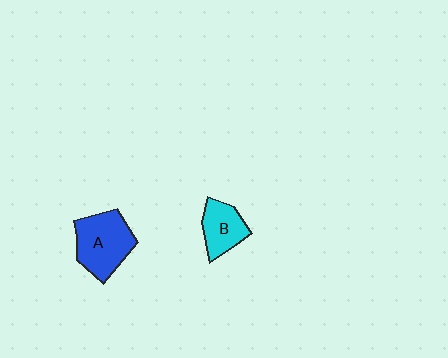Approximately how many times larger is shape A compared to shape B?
Approximately 1.5 times.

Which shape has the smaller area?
Shape B (cyan).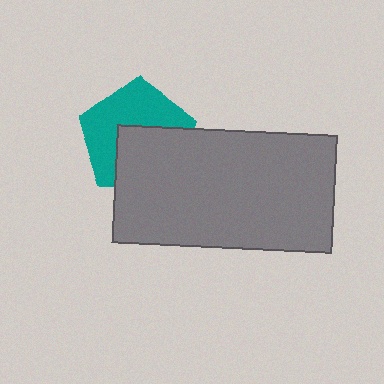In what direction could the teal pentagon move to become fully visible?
The teal pentagon could move up. That would shift it out from behind the gray rectangle entirely.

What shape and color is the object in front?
The object in front is a gray rectangle.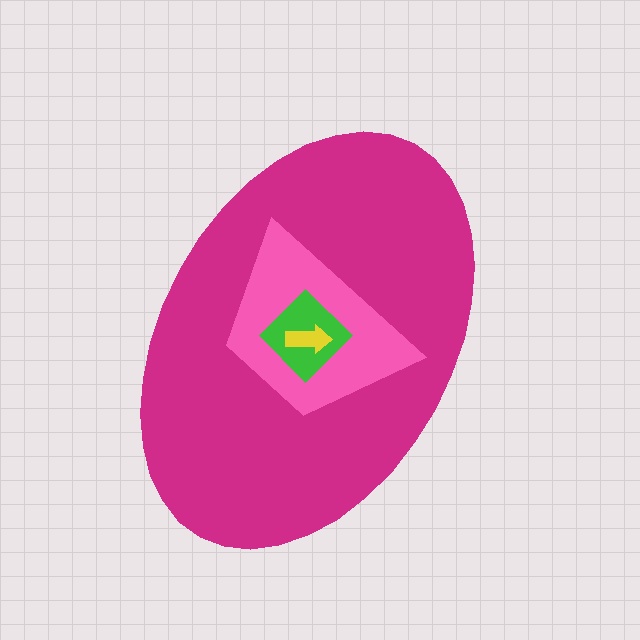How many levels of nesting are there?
4.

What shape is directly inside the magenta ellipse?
The pink trapezoid.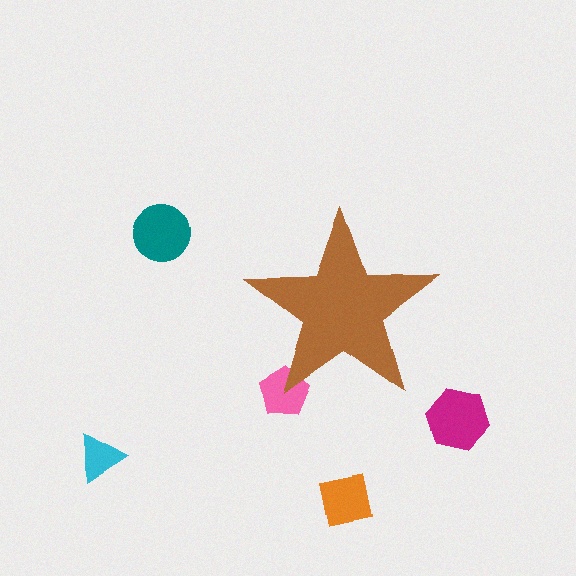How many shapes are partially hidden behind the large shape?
1 shape is partially hidden.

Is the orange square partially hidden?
No, the orange square is fully visible.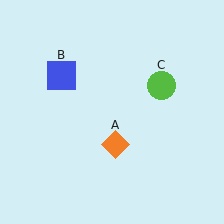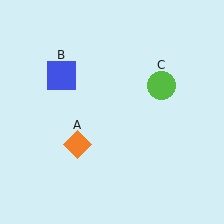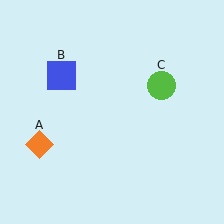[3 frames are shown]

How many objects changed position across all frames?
1 object changed position: orange diamond (object A).